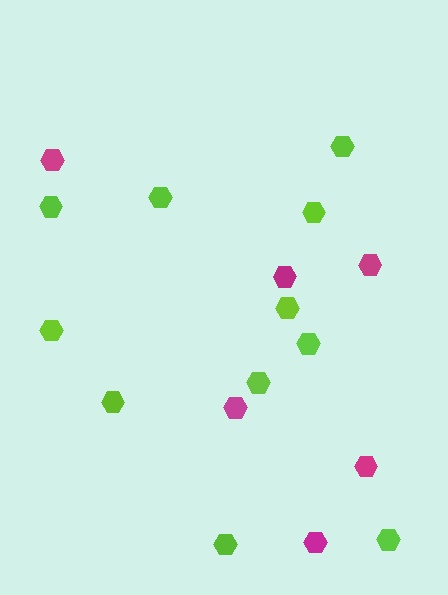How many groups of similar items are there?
There are 2 groups: one group of lime hexagons (11) and one group of magenta hexagons (6).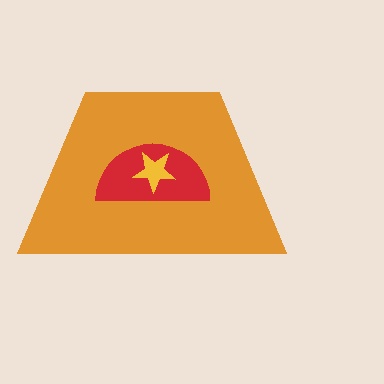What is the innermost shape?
The yellow star.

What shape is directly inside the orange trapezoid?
The red semicircle.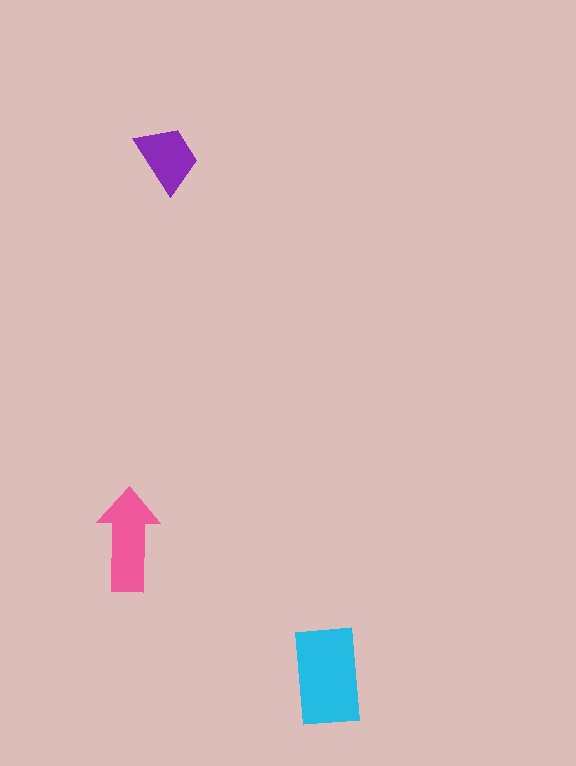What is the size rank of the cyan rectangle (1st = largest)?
1st.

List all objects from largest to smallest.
The cyan rectangle, the pink arrow, the purple trapezoid.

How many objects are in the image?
There are 3 objects in the image.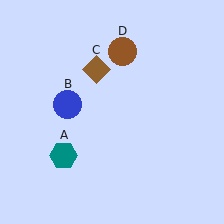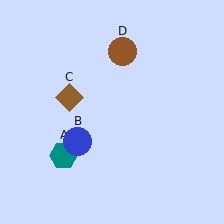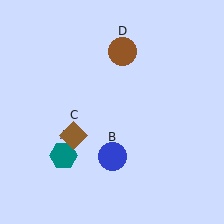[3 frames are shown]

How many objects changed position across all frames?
2 objects changed position: blue circle (object B), brown diamond (object C).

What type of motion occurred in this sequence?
The blue circle (object B), brown diamond (object C) rotated counterclockwise around the center of the scene.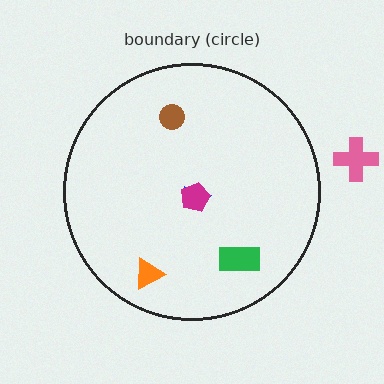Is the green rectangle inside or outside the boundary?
Inside.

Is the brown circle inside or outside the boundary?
Inside.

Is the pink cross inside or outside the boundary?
Outside.